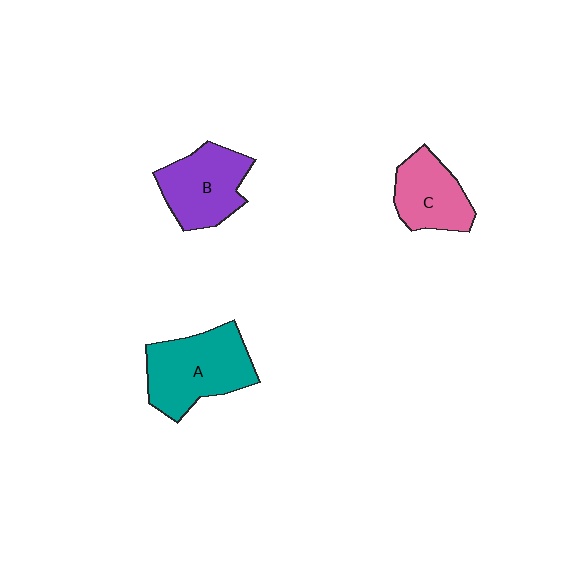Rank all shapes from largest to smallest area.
From largest to smallest: A (teal), B (purple), C (pink).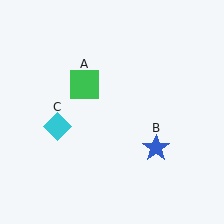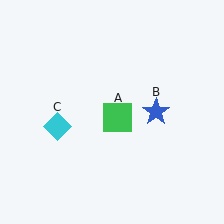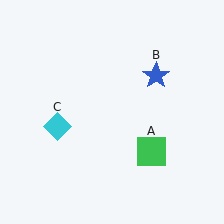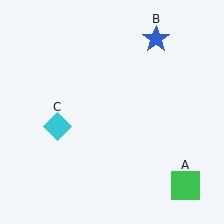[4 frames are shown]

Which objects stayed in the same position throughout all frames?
Cyan diamond (object C) remained stationary.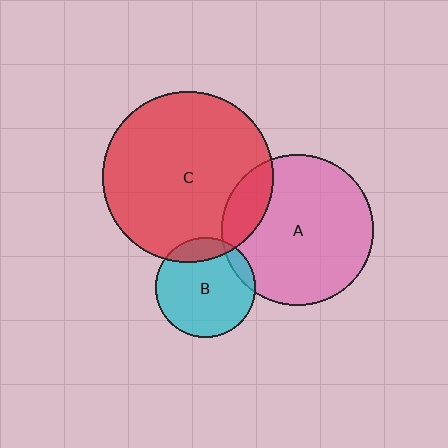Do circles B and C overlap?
Yes.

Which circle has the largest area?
Circle C (red).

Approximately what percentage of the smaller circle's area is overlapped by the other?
Approximately 15%.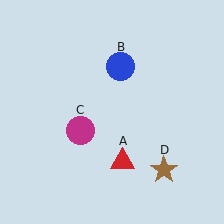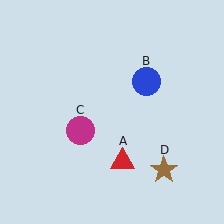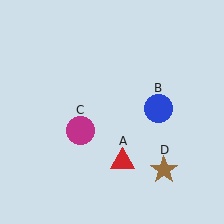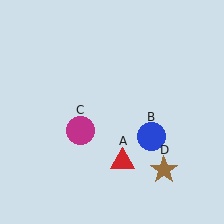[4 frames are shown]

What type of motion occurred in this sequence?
The blue circle (object B) rotated clockwise around the center of the scene.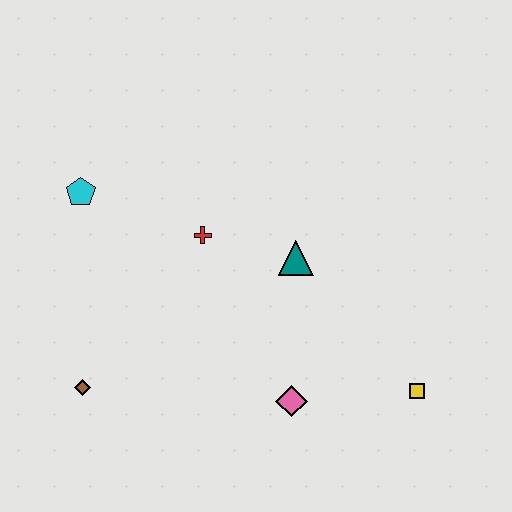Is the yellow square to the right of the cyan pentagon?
Yes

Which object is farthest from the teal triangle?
The brown diamond is farthest from the teal triangle.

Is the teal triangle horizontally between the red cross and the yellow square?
Yes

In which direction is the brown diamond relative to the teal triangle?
The brown diamond is to the left of the teal triangle.